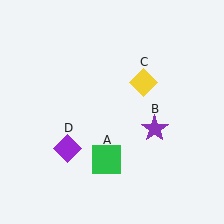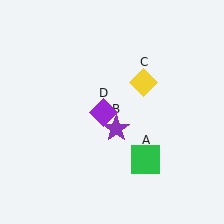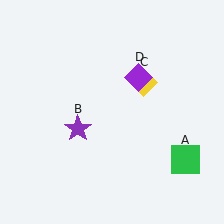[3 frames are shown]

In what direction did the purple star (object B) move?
The purple star (object B) moved left.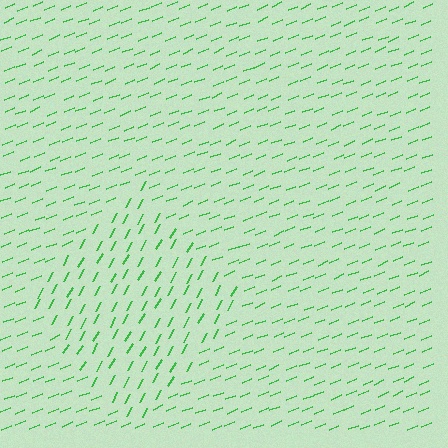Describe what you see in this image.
The image is filled with small green line segments. A diamond region in the image has lines oriented differently from the surrounding lines, creating a visible texture boundary.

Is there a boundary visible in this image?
Yes, there is a texture boundary formed by a change in line orientation.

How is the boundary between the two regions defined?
The boundary is defined purely by a change in line orientation (approximately 39 degrees difference). All lines are the same color and thickness.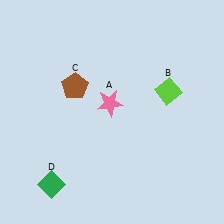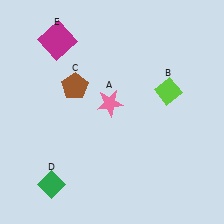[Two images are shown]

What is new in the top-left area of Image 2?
A magenta square (E) was added in the top-left area of Image 2.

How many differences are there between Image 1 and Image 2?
There is 1 difference between the two images.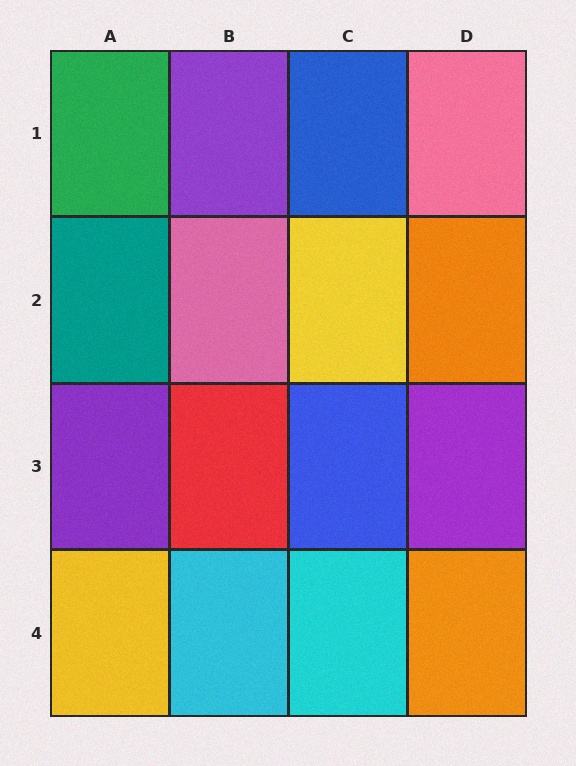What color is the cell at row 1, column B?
Purple.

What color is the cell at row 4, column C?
Cyan.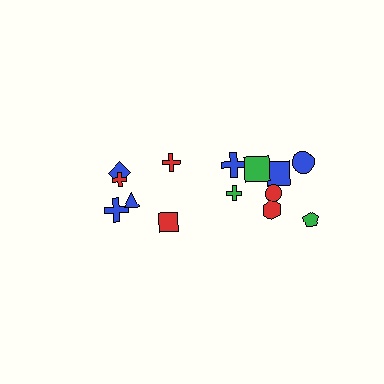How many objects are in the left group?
There are 6 objects.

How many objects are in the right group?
There are 8 objects.